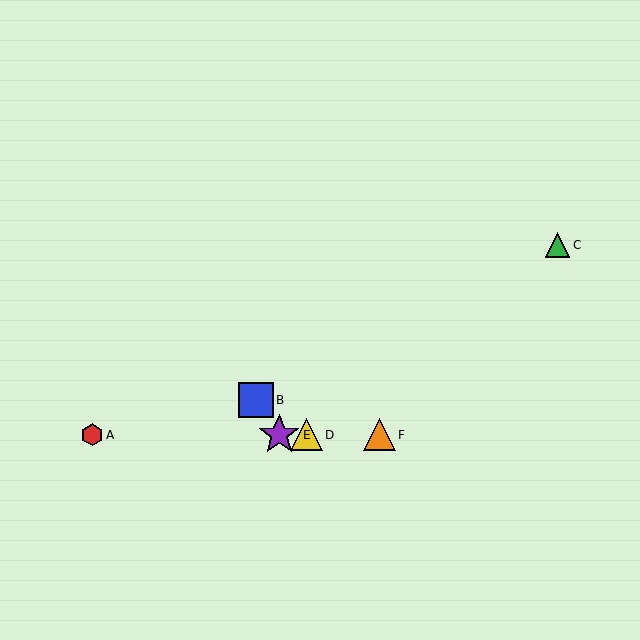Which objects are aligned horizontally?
Objects A, D, E, F are aligned horizontally.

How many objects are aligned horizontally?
4 objects (A, D, E, F) are aligned horizontally.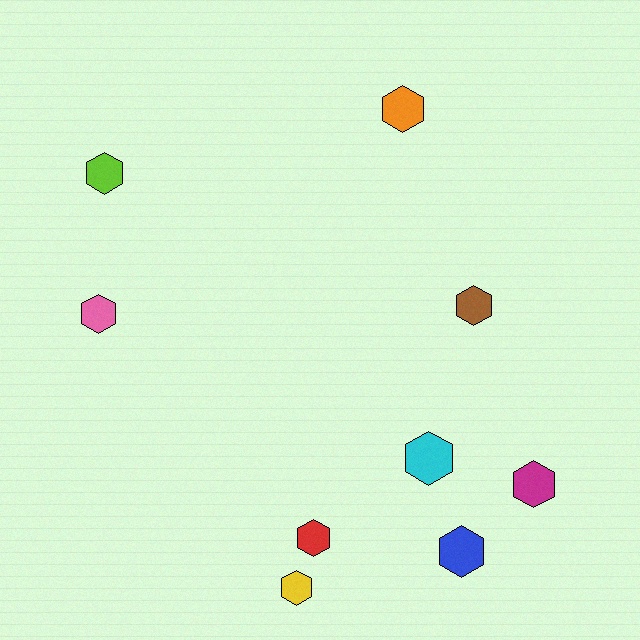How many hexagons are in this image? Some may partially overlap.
There are 9 hexagons.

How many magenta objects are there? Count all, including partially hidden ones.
There is 1 magenta object.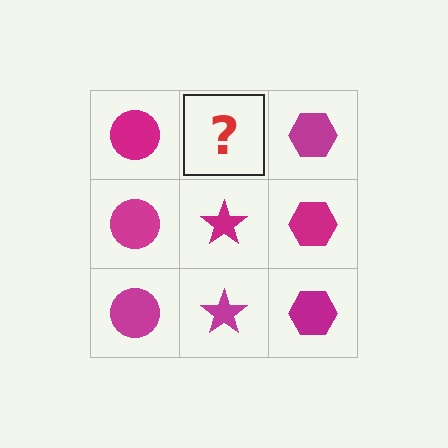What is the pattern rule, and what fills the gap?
The rule is that each column has a consistent shape. The gap should be filled with a magenta star.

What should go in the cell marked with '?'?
The missing cell should contain a magenta star.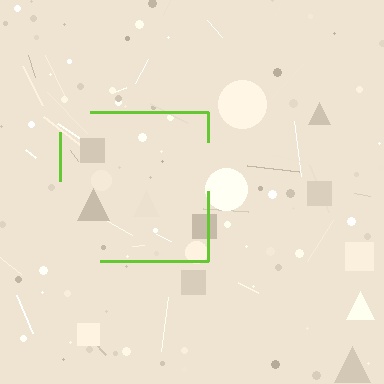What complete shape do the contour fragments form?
The contour fragments form a square.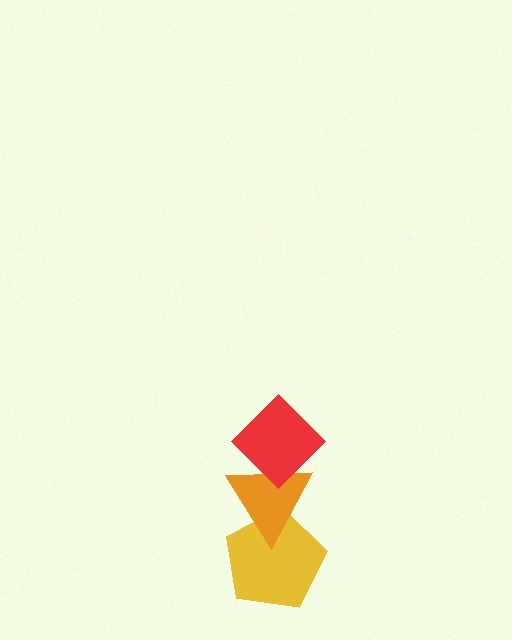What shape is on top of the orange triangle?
The red diamond is on top of the orange triangle.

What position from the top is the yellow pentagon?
The yellow pentagon is 3rd from the top.